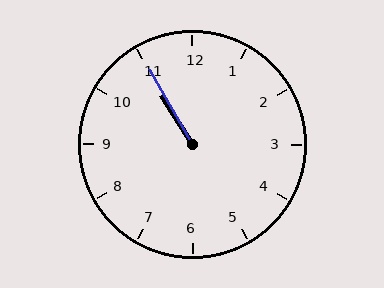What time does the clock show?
10:55.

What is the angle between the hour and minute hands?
Approximately 2 degrees.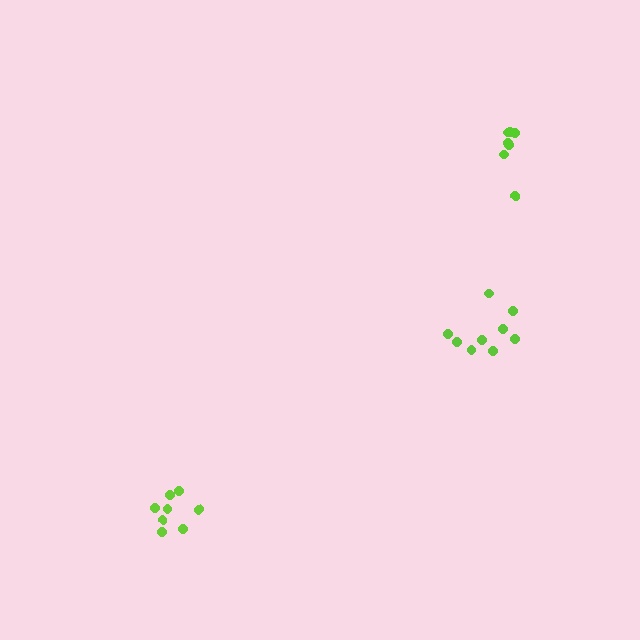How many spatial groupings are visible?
There are 3 spatial groupings.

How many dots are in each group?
Group 1: 8 dots, Group 2: 9 dots, Group 3: 7 dots (24 total).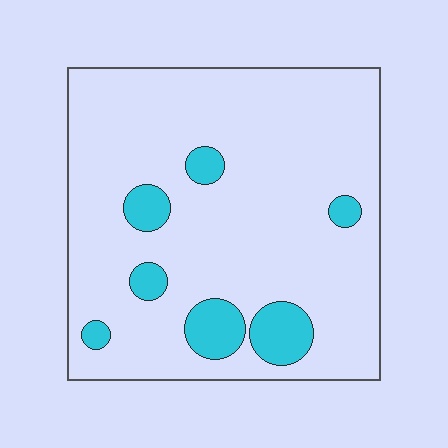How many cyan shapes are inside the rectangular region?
7.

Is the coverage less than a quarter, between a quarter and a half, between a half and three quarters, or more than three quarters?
Less than a quarter.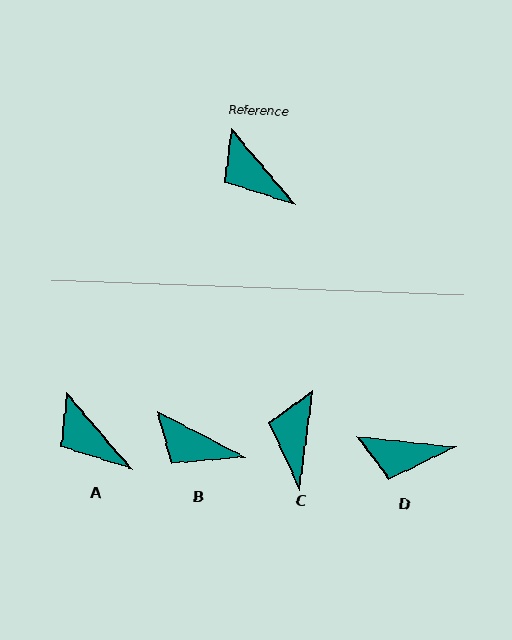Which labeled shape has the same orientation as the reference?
A.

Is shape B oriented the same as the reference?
No, it is off by about 22 degrees.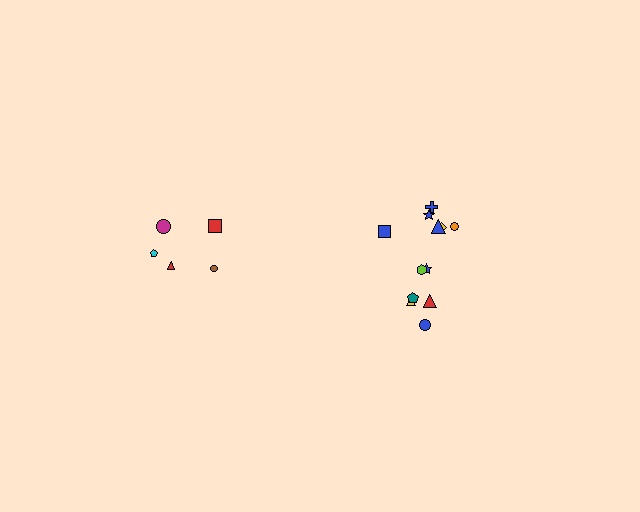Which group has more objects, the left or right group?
The right group.